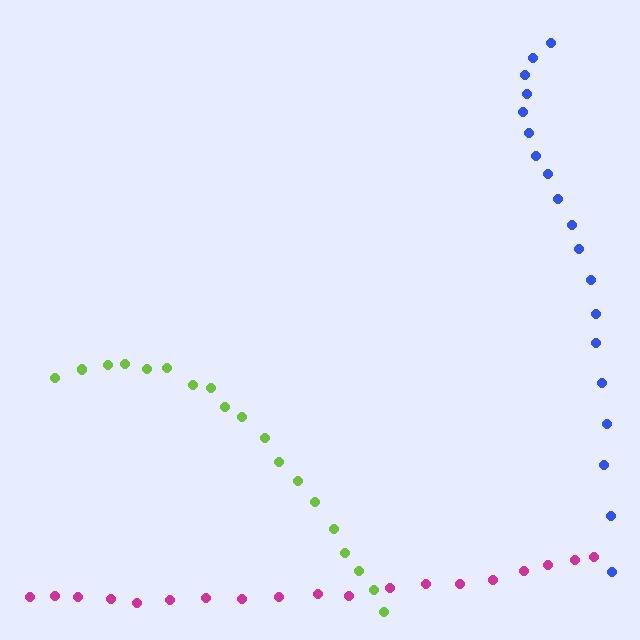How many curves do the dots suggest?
There are 3 distinct paths.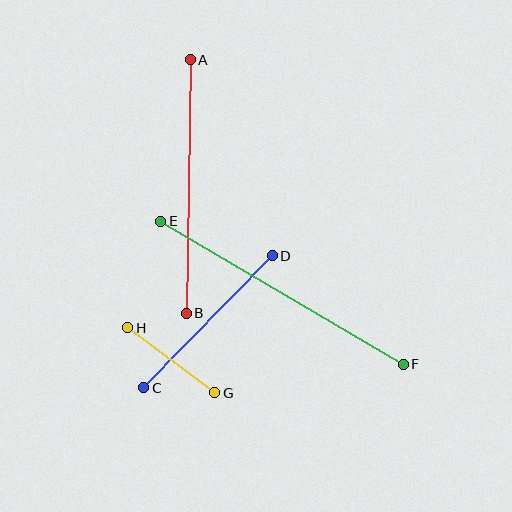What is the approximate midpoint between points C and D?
The midpoint is at approximately (208, 322) pixels.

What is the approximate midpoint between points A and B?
The midpoint is at approximately (188, 187) pixels.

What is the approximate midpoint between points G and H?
The midpoint is at approximately (171, 360) pixels.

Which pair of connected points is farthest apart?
Points E and F are farthest apart.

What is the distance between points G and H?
The distance is approximately 109 pixels.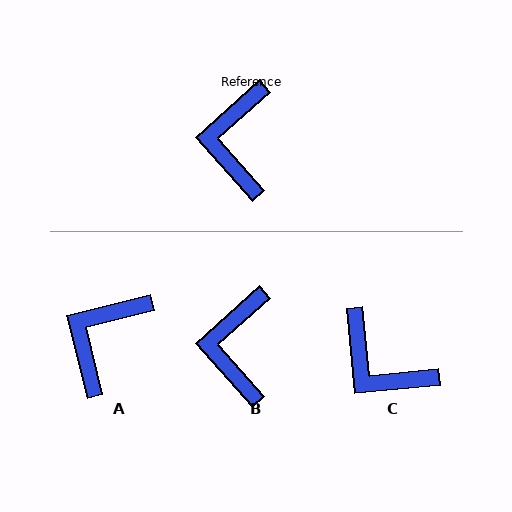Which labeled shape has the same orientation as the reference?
B.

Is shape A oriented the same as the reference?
No, it is off by about 28 degrees.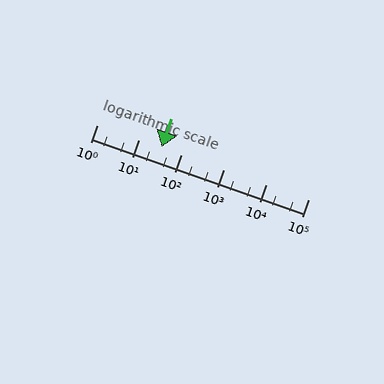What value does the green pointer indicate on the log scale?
The pointer indicates approximately 34.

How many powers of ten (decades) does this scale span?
The scale spans 5 decades, from 1 to 100000.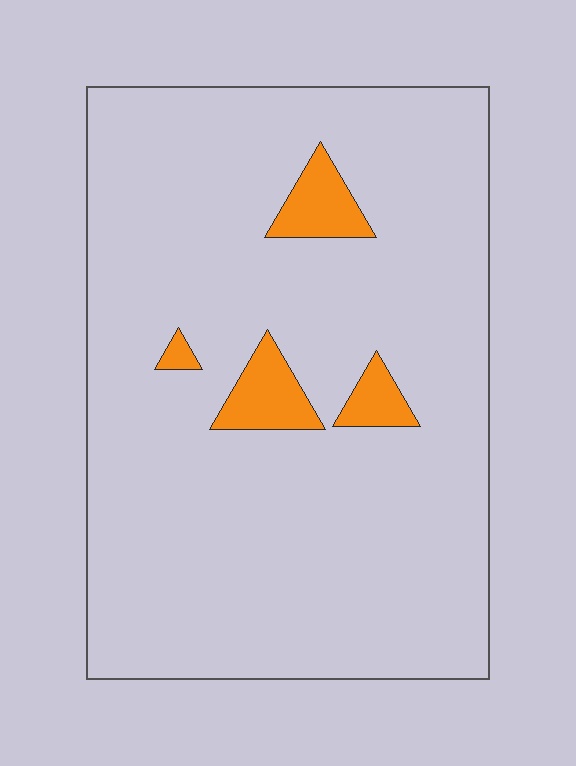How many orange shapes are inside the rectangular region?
4.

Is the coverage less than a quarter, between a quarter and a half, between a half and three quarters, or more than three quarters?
Less than a quarter.